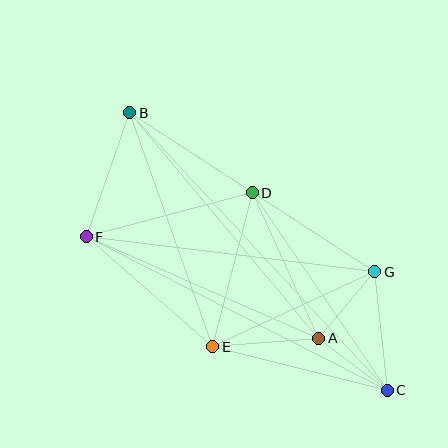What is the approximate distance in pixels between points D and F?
The distance between D and F is approximately 171 pixels.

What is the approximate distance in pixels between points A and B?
The distance between A and B is approximately 295 pixels.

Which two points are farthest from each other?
Points B and C are farthest from each other.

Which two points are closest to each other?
Points A and C are closest to each other.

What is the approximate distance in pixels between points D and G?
The distance between D and G is approximately 146 pixels.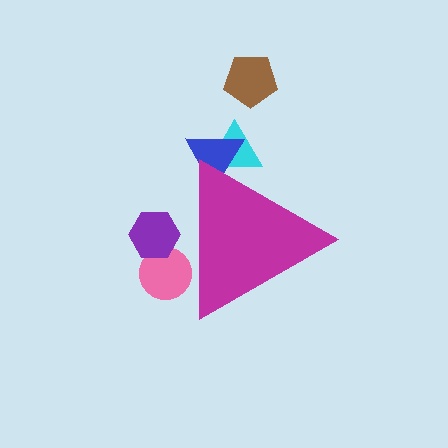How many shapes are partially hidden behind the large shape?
4 shapes are partially hidden.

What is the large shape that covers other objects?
A magenta triangle.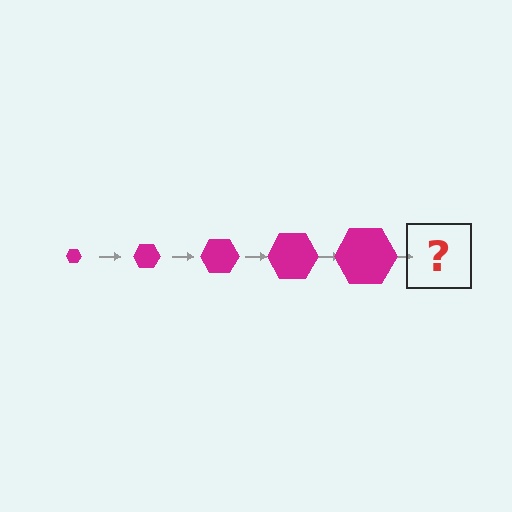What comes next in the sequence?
The next element should be a magenta hexagon, larger than the previous one.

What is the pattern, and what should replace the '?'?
The pattern is that the hexagon gets progressively larger each step. The '?' should be a magenta hexagon, larger than the previous one.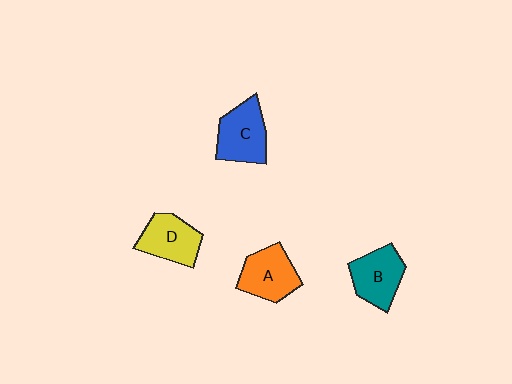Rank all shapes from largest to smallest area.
From largest to smallest: C (blue), A (orange), B (teal), D (yellow).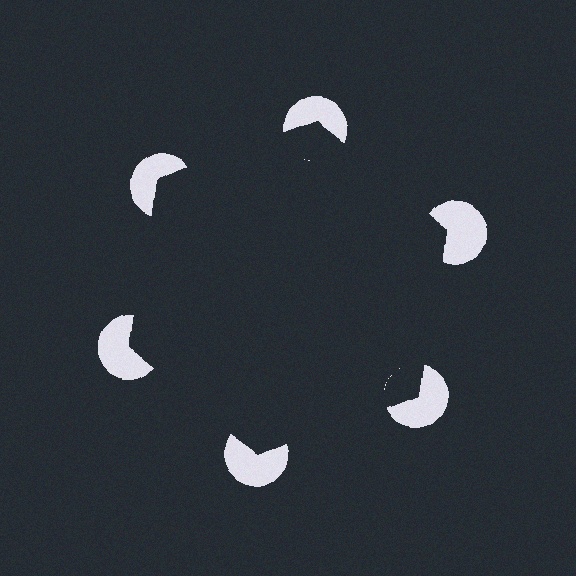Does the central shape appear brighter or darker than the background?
It typically appears slightly darker than the background, even though no actual brightness change is drawn.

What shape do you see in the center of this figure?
An illusory hexagon — its edges are inferred from the aligned wedge cuts in the pac-man discs, not physically drawn.